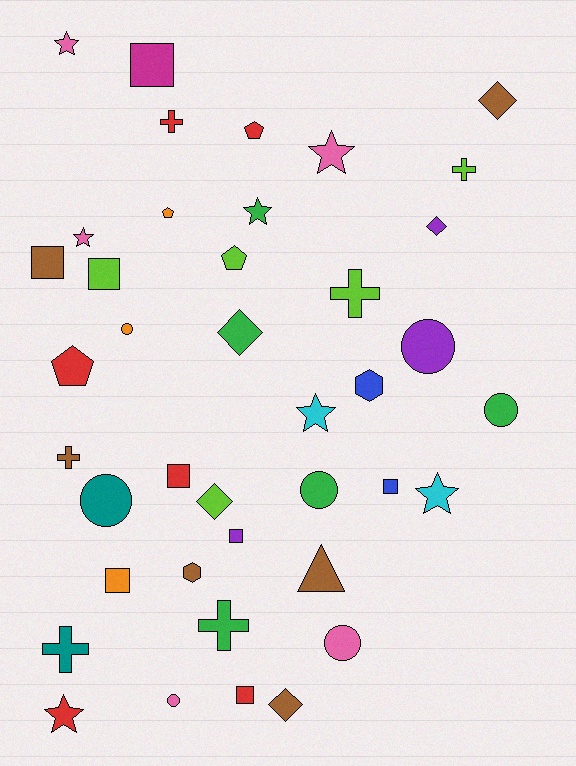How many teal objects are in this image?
There are 2 teal objects.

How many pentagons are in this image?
There are 4 pentagons.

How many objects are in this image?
There are 40 objects.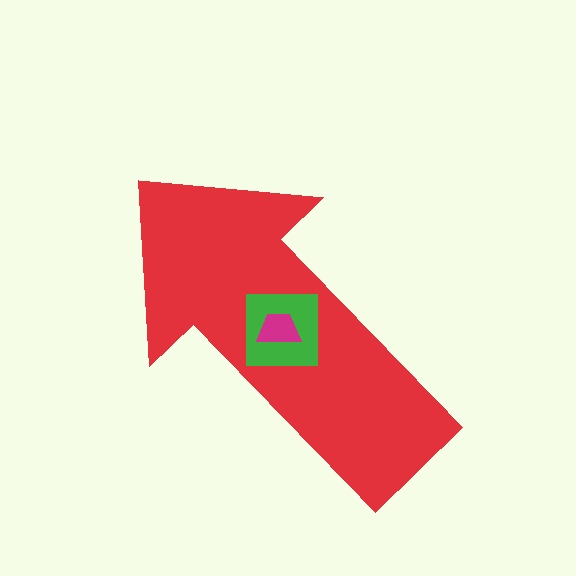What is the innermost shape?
The magenta trapezoid.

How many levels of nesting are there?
3.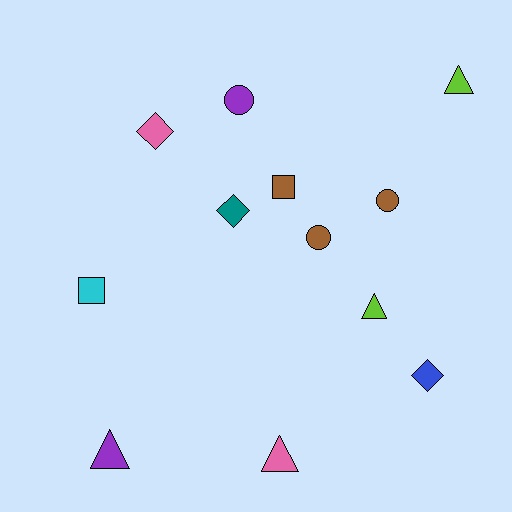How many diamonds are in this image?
There are 3 diamonds.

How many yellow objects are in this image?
There are no yellow objects.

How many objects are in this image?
There are 12 objects.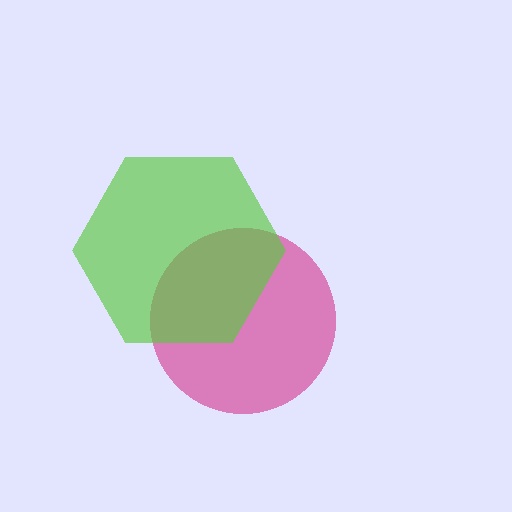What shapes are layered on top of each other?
The layered shapes are: a magenta circle, a lime hexagon.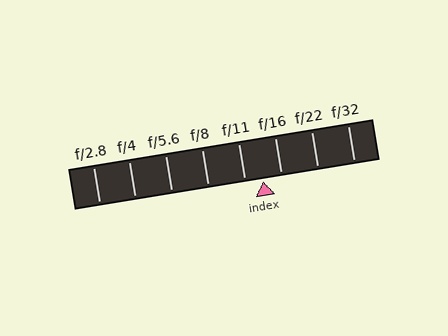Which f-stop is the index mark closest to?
The index mark is closest to f/11.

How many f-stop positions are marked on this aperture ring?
There are 8 f-stop positions marked.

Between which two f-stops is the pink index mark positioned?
The index mark is between f/11 and f/16.